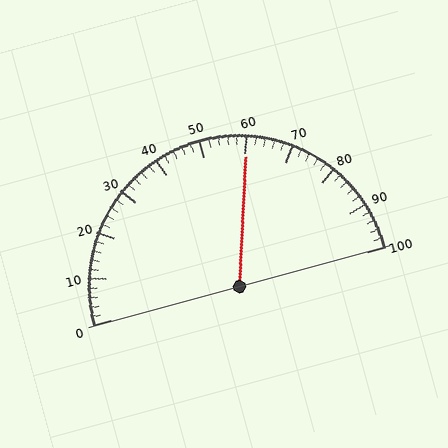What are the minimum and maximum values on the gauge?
The gauge ranges from 0 to 100.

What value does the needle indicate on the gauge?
The needle indicates approximately 60.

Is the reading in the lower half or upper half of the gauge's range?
The reading is in the upper half of the range (0 to 100).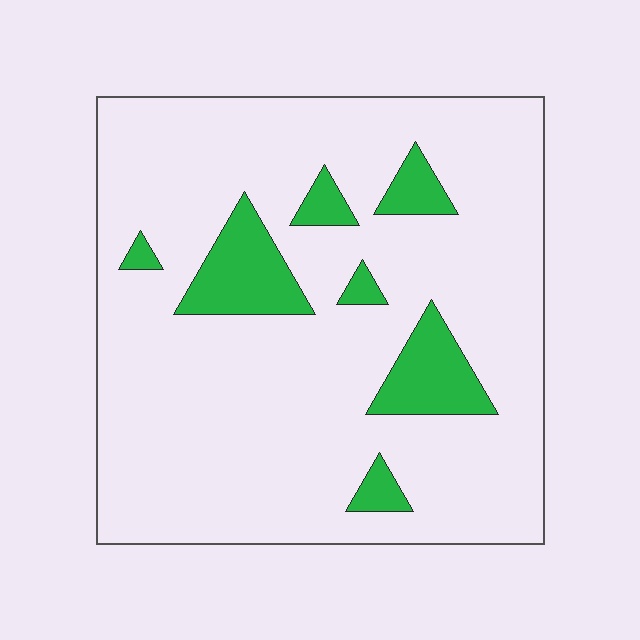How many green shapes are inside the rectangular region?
7.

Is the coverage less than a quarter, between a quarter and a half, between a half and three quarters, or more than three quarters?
Less than a quarter.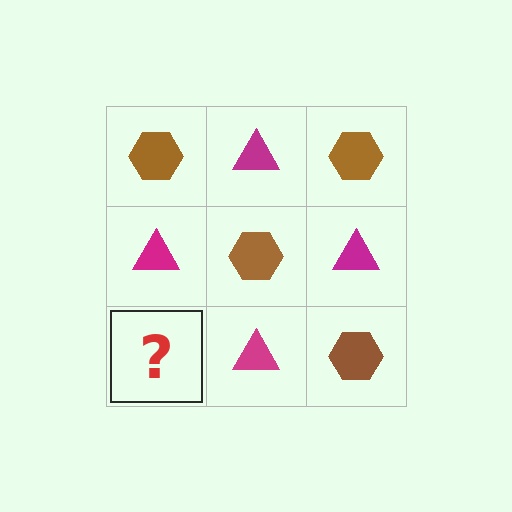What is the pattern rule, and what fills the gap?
The rule is that it alternates brown hexagon and magenta triangle in a checkerboard pattern. The gap should be filled with a brown hexagon.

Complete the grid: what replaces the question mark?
The question mark should be replaced with a brown hexagon.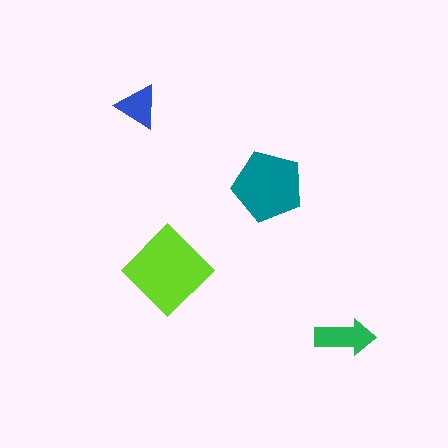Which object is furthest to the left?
The blue triangle is leftmost.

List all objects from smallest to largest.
The blue triangle, the green arrow, the teal pentagon, the lime diamond.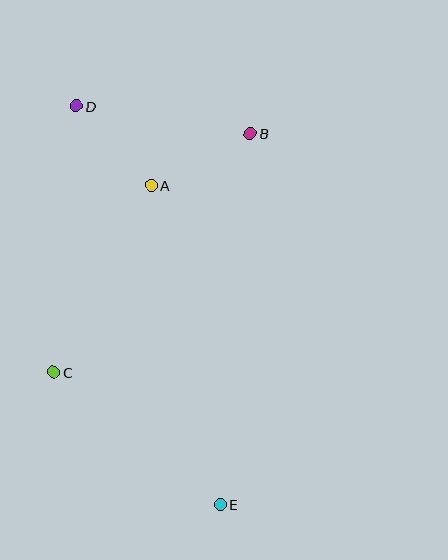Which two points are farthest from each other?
Points D and E are farthest from each other.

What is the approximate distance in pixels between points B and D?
The distance between B and D is approximately 176 pixels.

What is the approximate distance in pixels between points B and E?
The distance between B and E is approximately 372 pixels.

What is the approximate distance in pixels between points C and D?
The distance between C and D is approximately 267 pixels.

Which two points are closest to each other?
Points A and D are closest to each other.